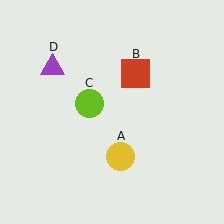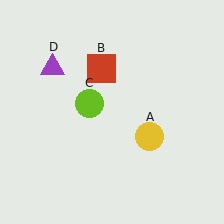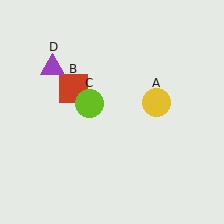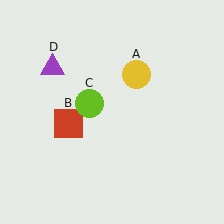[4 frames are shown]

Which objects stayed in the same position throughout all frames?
Lime circle (object C) and purple triangle (object D) remained stationary.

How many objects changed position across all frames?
2 objects changed position: yellow circle (object A), red square (object B).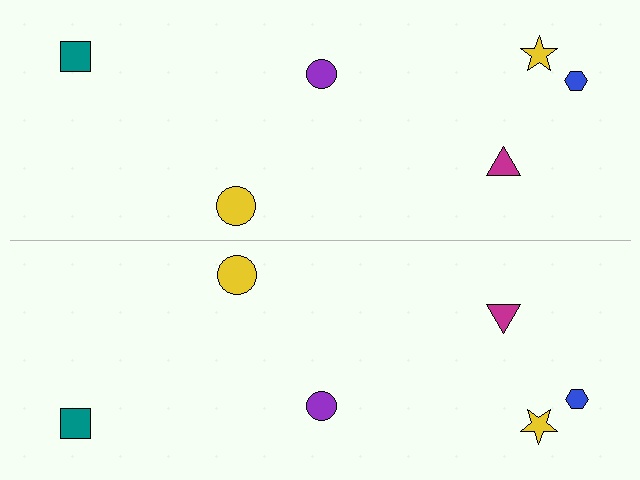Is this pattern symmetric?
Yes, this pattern has bilateral (reflection) symmetry.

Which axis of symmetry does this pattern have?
The pattern has a horizontal axis of symmetry running through the center of the image.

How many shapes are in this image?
There are 12 shapes in this image.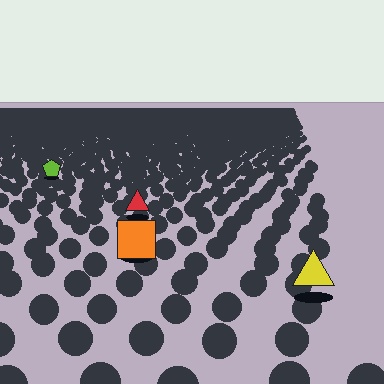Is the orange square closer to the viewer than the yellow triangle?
No. The yellow triangle is closer — you can tell from the texture gradient: the ground texture is coarser near it.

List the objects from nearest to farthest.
From nearest to farthest: the yellow triangle, the orange square, the red triangle, the lime pentagon.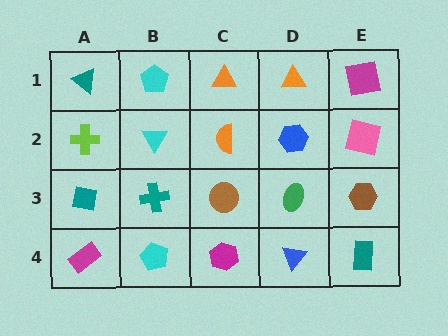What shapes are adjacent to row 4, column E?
A brown hexagon (row 3, column E), a blue triangle (row 4, column D).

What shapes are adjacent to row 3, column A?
A lime cross (row 2, column A), a magenta rectangle (row 4, column A), a teal cross (row 3, column B).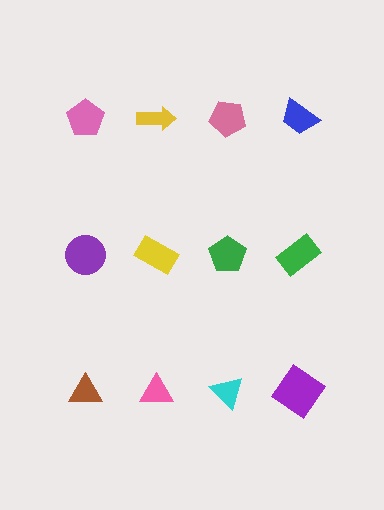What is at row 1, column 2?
A yellow arrow.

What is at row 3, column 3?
A cyan triangle.